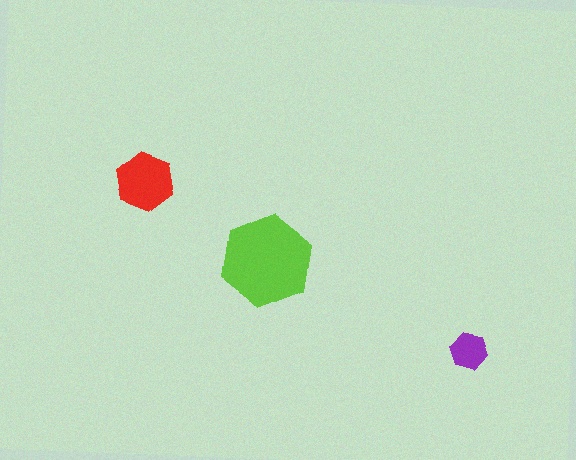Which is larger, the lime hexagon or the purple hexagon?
The lime one.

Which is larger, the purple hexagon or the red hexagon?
The red one.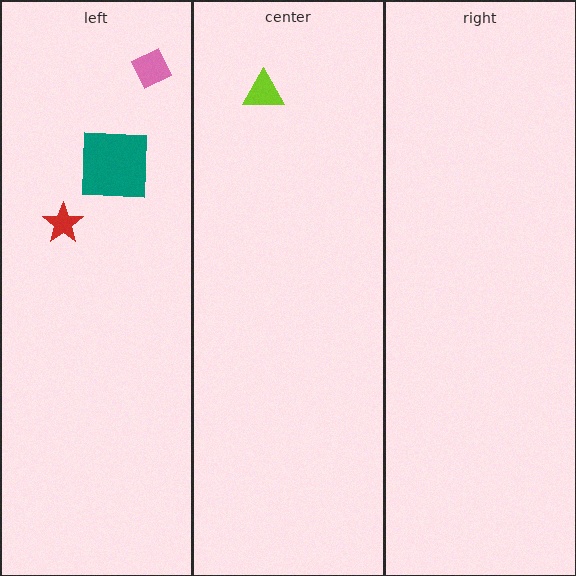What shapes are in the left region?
The teal square, the pink diamond, the red star.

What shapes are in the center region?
The lime triangle.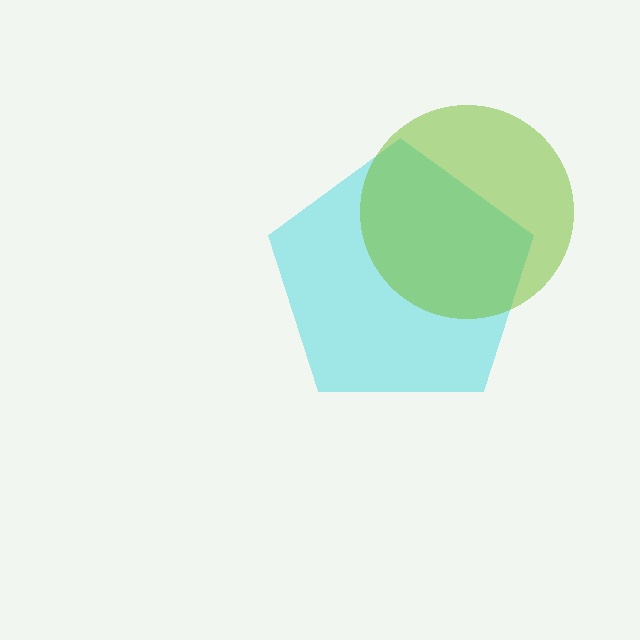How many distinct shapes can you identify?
There are 2 distinct shapes: a cyan pentagon, a lime circle.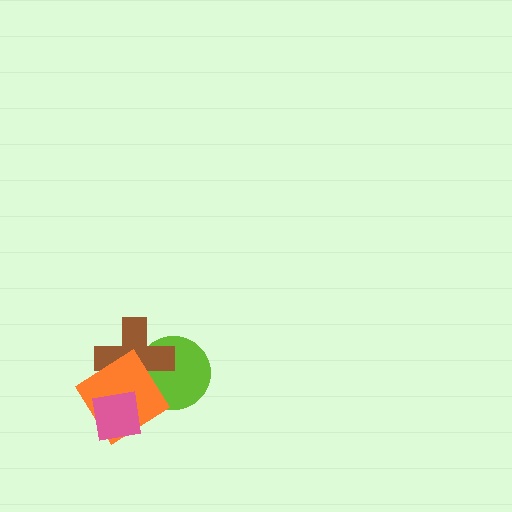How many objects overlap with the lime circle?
2 objects overlap with the lime circle.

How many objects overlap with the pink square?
2 objects overlap with the pink square.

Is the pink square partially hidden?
No, no other shape covers it.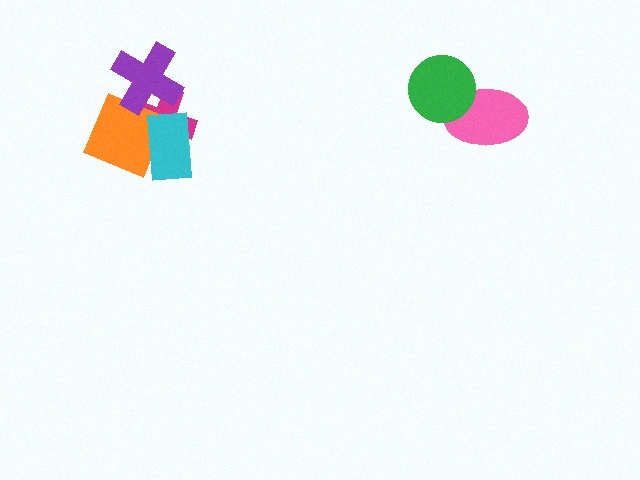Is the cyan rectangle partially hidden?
No, no other shape covers it.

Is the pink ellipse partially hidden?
Yes, it is partially covered by another shape.